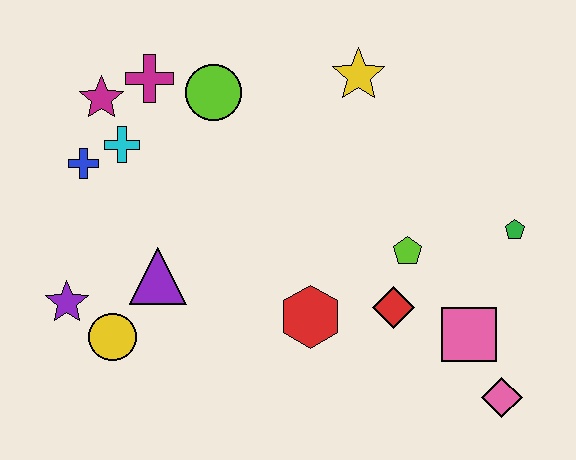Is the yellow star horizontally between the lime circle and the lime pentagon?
Yes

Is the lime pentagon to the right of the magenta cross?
Yes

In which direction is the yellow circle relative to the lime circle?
The yellow circle is below the lime circle.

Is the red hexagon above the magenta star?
No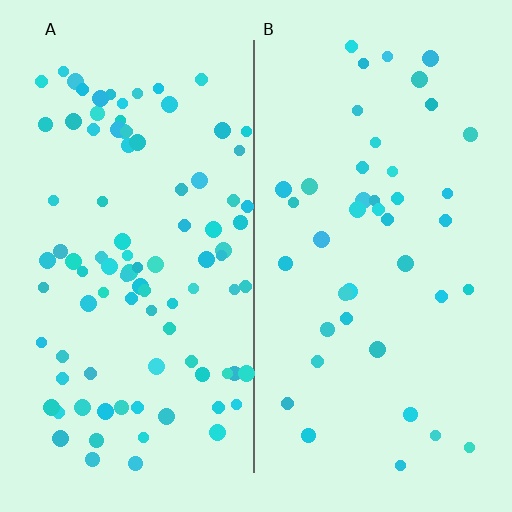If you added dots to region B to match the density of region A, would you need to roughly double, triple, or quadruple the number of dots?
Approximately double.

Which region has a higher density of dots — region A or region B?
A (the left).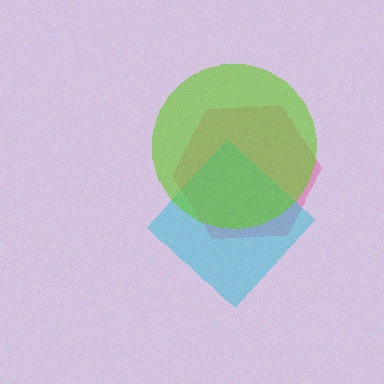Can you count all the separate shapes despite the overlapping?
Yes, there are 3 separate shapes.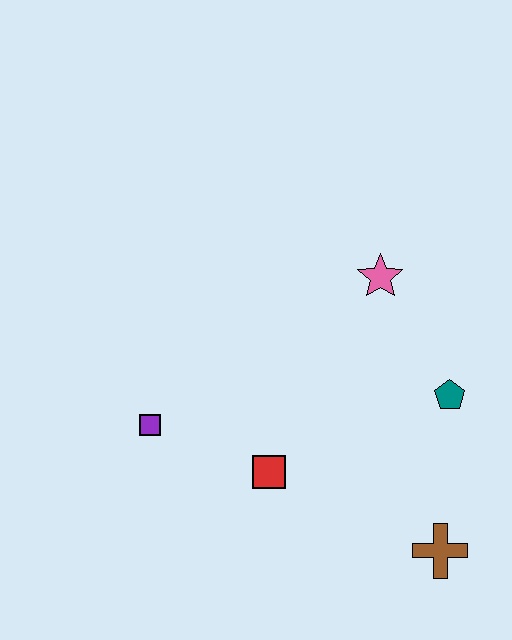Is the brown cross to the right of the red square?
Yes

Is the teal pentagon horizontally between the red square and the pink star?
No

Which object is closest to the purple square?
The red square is closest to the purple square.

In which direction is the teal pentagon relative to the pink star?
The teal pentagon is below the pink star.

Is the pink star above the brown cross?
Yes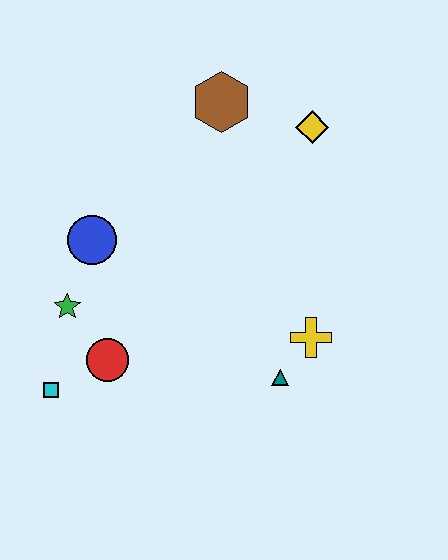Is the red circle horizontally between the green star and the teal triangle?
Yes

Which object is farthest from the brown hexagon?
The cyan square is farthest from the brown hexagon.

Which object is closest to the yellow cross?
The teal triangle is closest to the yellow cross.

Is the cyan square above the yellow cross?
No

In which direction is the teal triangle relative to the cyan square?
The teal triangle is to the right of the cyan square.